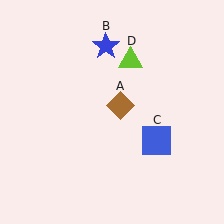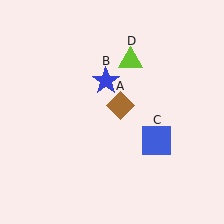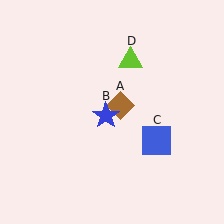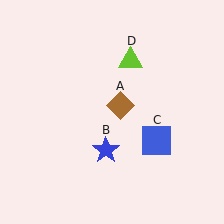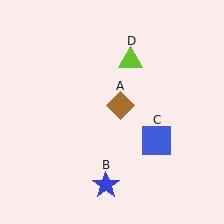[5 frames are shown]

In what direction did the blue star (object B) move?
The blue star (object B) moved down.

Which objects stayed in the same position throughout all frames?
Brown diamond (object A) and blue square (object C) and lime triangle (object D) remained stationary.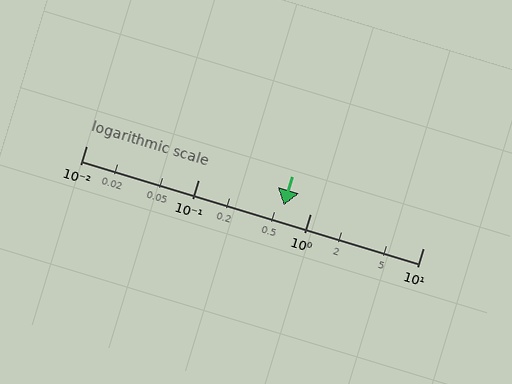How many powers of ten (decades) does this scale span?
The scale spans 3 decades, from 0.01 to 10.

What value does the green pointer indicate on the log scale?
The pointer indicates approximately 0.57.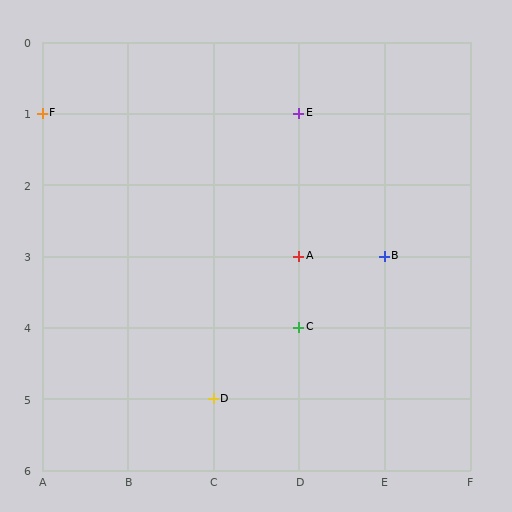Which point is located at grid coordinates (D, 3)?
Point A is at (D, 3).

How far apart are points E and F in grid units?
Points E and F are 3 columns apart.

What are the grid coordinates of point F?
Point F is at grid coordinates (A, 1).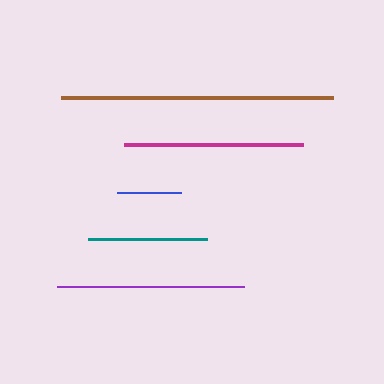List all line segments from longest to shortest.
From longest to shortest: brown, purple, magenta, teal, blue.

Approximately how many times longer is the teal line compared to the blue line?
The teal line is approximately 1.9 times the length of the blue line.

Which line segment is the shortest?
The blue line is the shortest at approximately 64 pixels.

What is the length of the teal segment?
The teal segment is approximately 120 pixels long.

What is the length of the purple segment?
The purple segment is approximately 188 pixels long.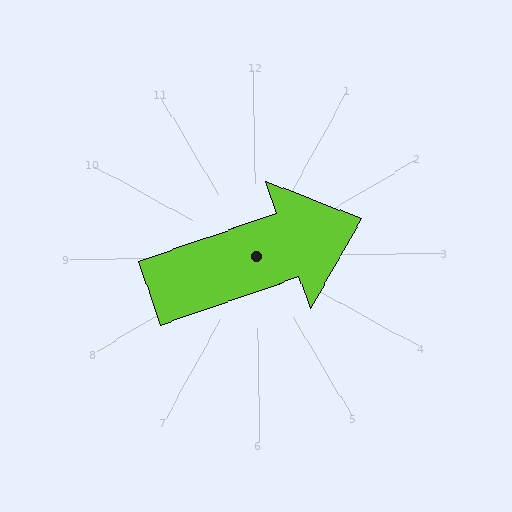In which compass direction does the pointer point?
East.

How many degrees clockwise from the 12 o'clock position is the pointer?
Approximately 72 degrees.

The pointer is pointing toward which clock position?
Roughly 2 o'clock.